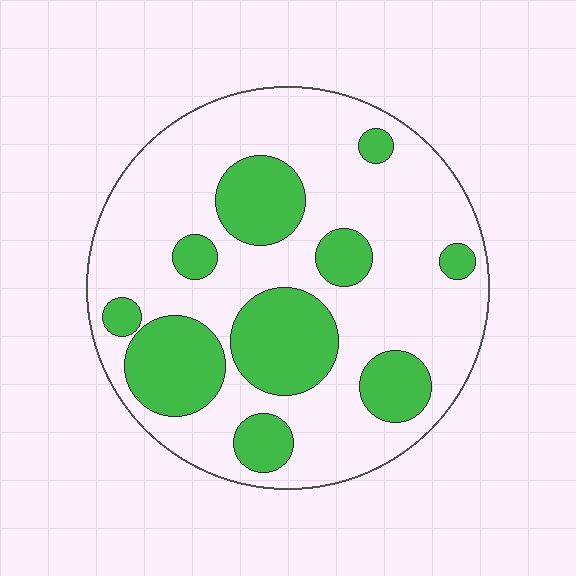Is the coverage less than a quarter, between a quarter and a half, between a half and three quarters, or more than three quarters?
Between a quarter and a half.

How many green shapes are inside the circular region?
10.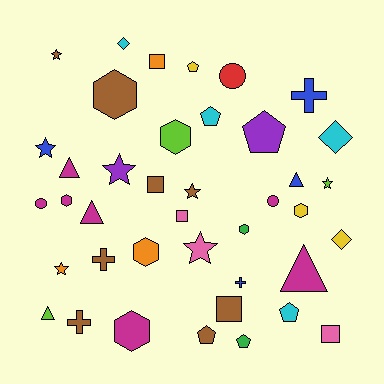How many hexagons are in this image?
There are 7 hexagons.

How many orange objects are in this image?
There are 3 orange objects.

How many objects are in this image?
There are 40 objects.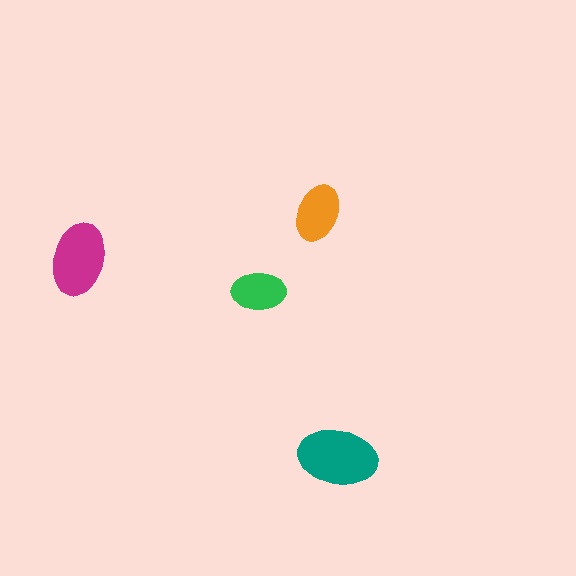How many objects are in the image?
There are 4 objects in the image.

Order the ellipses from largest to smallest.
the teal one, the magenta one, the orange one, the green one.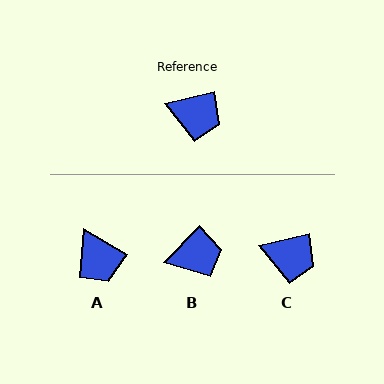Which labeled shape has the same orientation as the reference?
C.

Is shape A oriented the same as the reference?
No, it is off by about 43 degrees.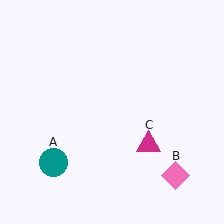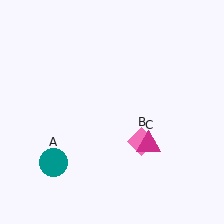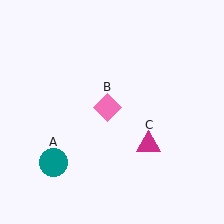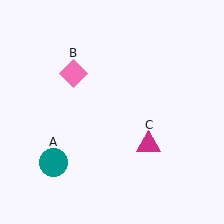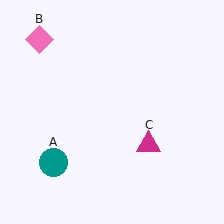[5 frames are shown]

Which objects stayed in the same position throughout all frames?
Teal circle (object A) and magenta triangle (object C) remained stationary.